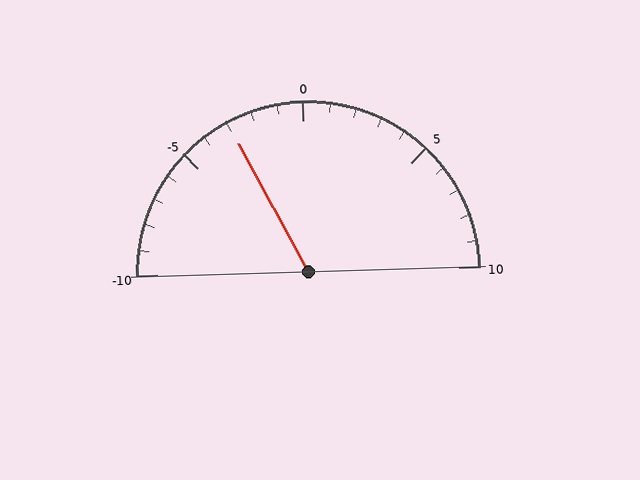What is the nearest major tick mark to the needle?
The nearest major tick mark is -5.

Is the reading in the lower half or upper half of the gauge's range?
The reading is in the lower half of the range (-10 to 10).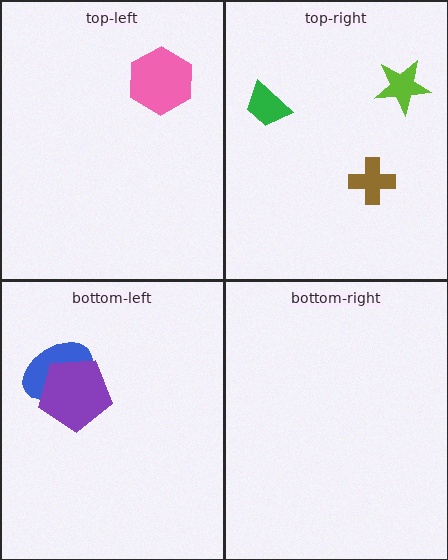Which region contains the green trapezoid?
The top-right region.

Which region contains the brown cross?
The top-right region.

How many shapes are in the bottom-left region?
2.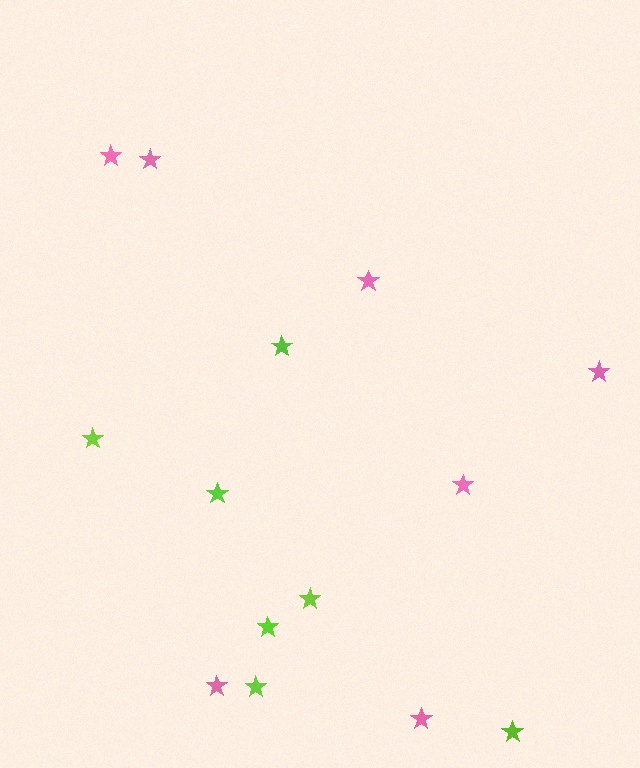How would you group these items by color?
There are 2 groups: one group of pink stars (7) and one group of lime stars (7).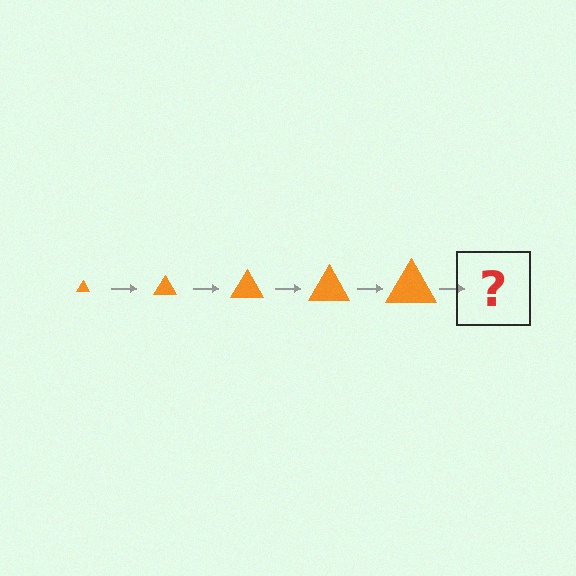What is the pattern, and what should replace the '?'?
The pattern is that the triangle gets progressively larger each step. The '?' should be an orange triangle, larger than the previous one.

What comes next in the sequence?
The next element should be an orange triangle, larger than the previous one.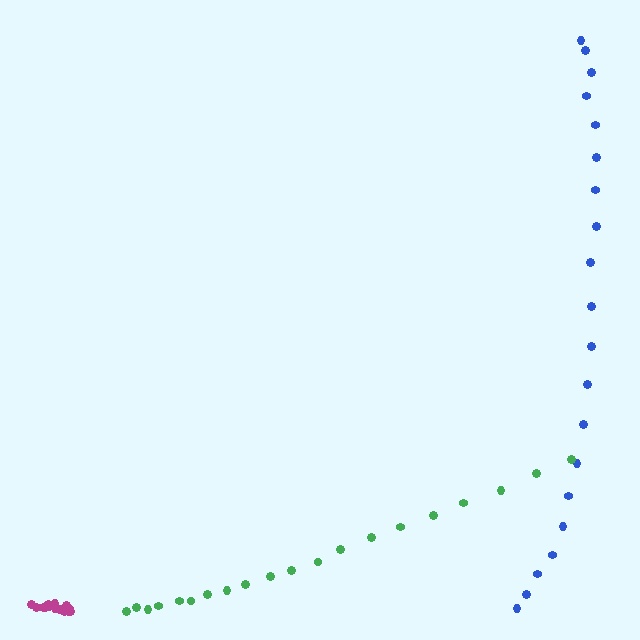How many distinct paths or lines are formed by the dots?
There are 3 distinct paths.